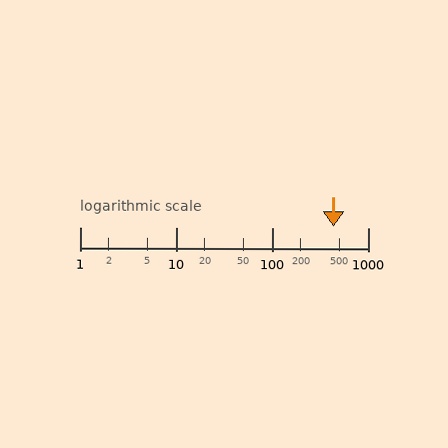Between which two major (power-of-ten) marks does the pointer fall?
The pointer is between 100 and 1000.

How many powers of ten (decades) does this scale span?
The scale spans 3 decades, from 1 to 1000.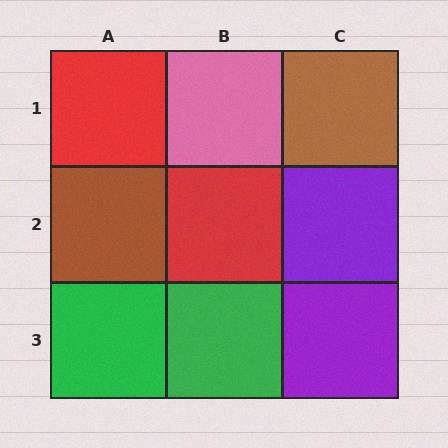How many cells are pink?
1 cell is pink.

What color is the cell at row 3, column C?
Purple.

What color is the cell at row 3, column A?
Green.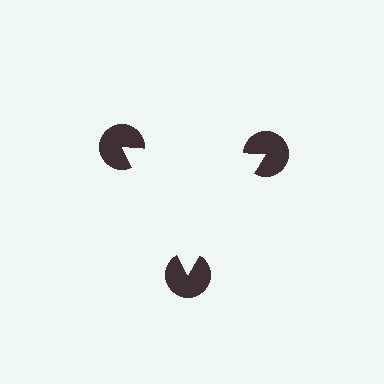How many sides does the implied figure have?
3 sides.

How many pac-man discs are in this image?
There are 3 — one at each vertex of the illusory triangle.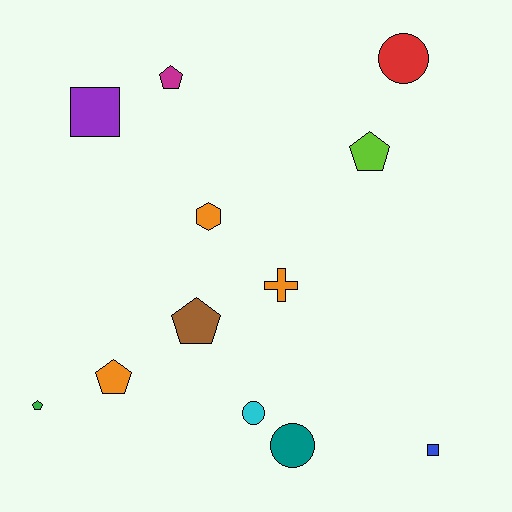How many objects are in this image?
There are 12 objects.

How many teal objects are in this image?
There is 1 teal object.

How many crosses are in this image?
There is 1 cross.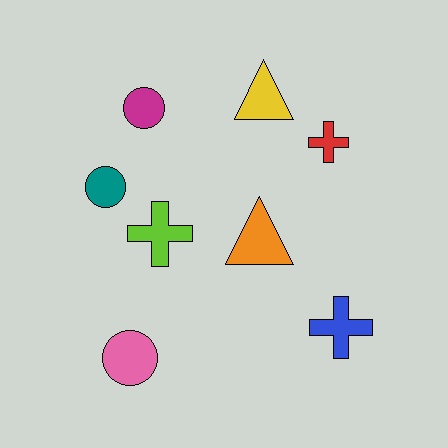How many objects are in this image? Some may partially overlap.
There are 8 objects.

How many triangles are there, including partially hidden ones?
There are 2 triangles.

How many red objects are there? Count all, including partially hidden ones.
There is 1 red object.